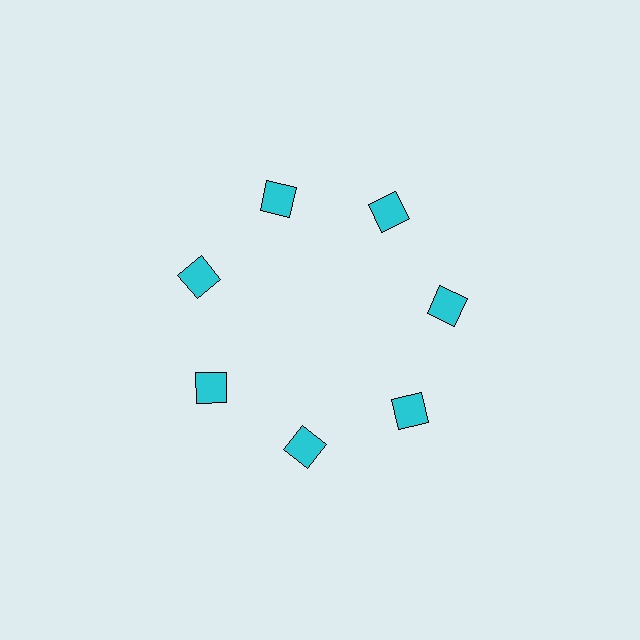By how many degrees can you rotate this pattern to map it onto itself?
The pattern maps onto itself every 51 degrees of rotation.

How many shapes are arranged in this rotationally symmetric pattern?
There are 7 shapes, arranged in 7 groups of 1.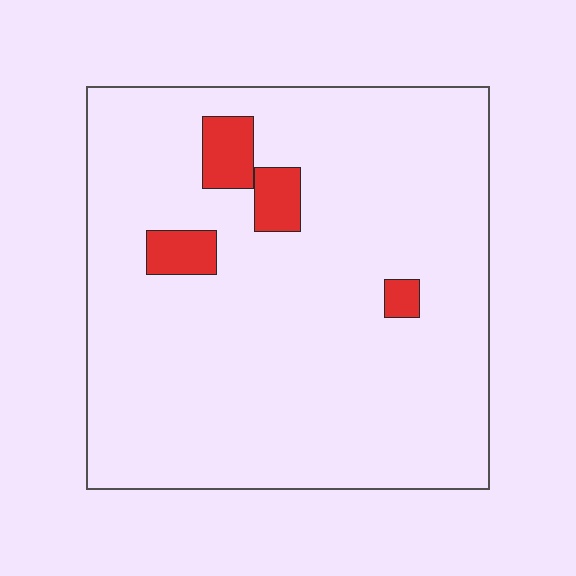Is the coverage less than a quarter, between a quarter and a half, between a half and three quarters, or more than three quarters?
Less than a quarter.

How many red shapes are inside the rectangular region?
4.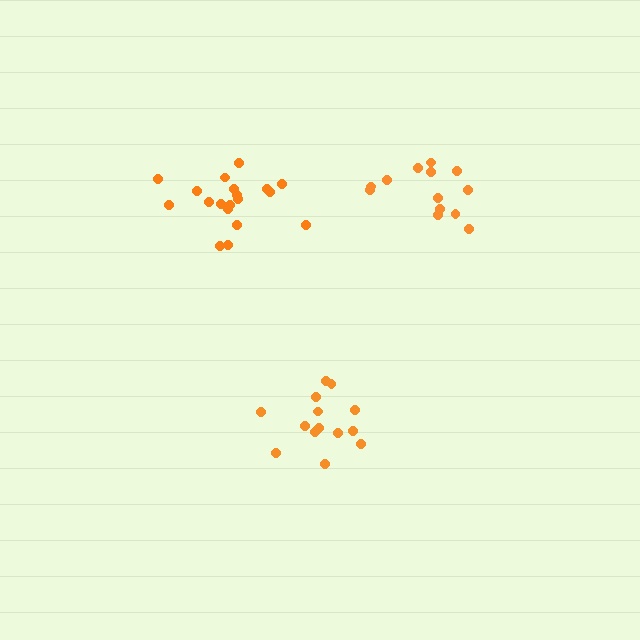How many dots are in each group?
Group 1: 19 dots, Group 2: 14 dots, Group 3: 13 dots (46 total).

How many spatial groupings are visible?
There are 3 spatial groupings.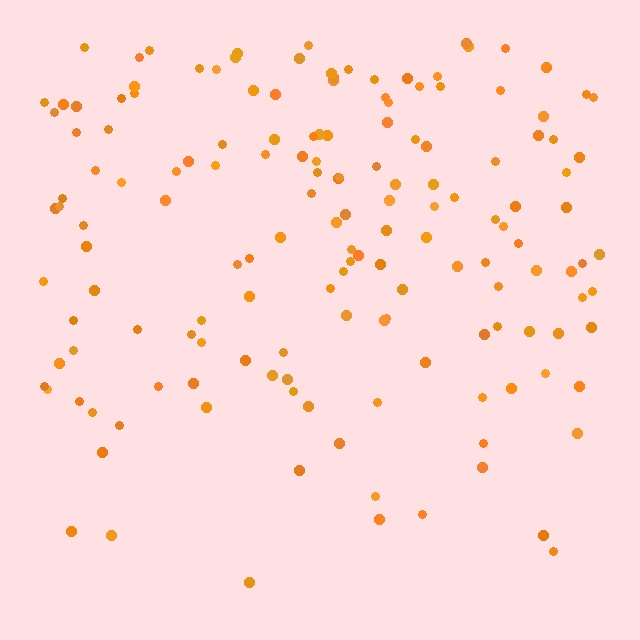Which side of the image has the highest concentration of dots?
The top.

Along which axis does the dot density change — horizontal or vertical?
Vertical.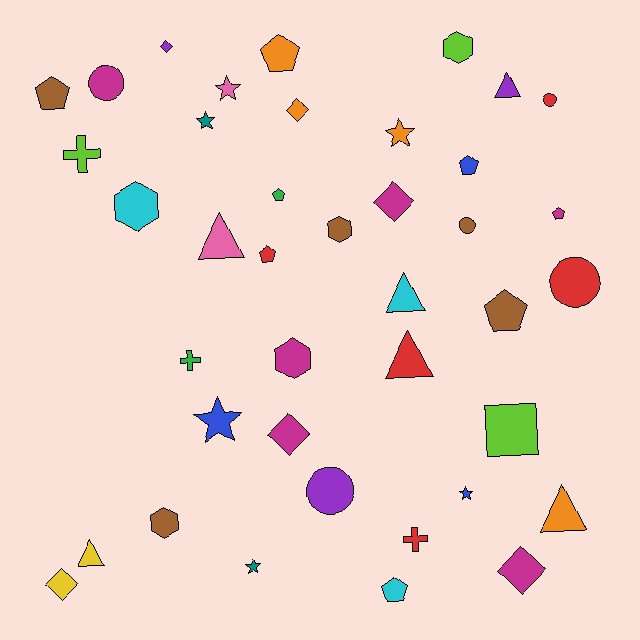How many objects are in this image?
There are 40 objects.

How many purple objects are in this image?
There are 3 purple objects.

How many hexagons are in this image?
There are 5 hexagons.